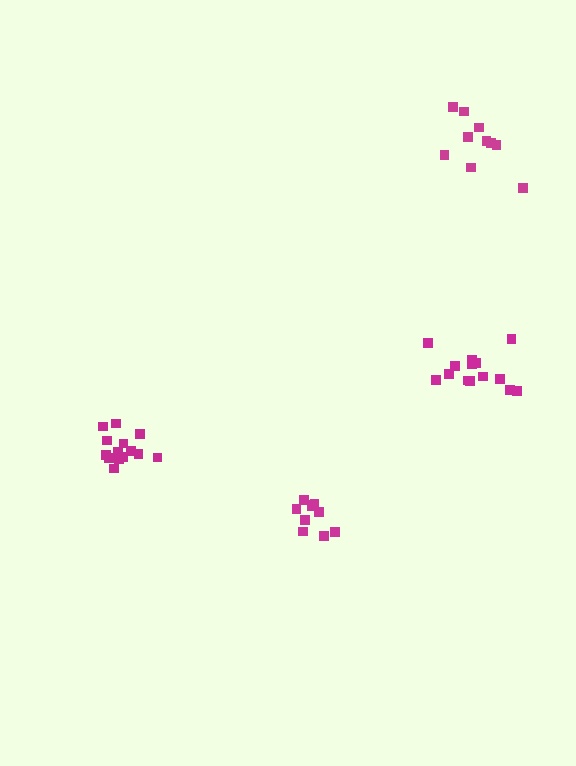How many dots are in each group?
Group 1: 10 dots, Group 2: 14 dots, Group 3: 10 dots, Group 4: 14 dots (48 total).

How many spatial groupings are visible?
There are 4 spatial groupings.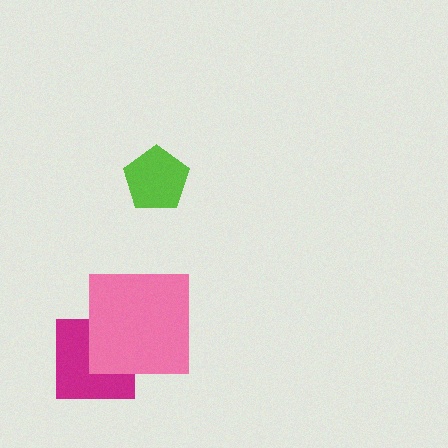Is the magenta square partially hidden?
Yes, it is partially covered by another shape.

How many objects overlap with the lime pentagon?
0 objects overlap with the lime pentagon.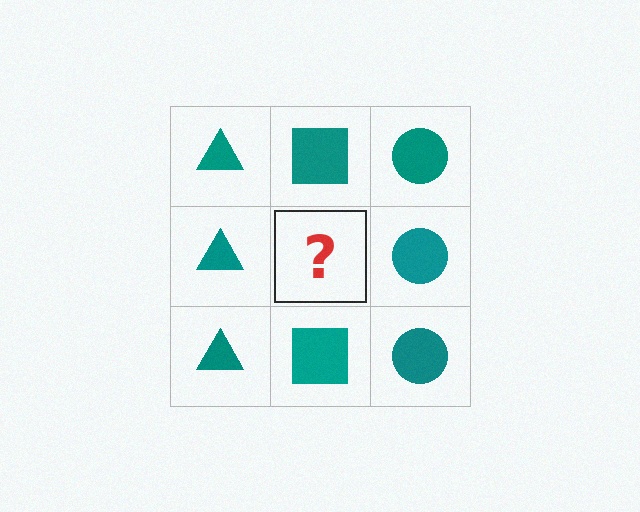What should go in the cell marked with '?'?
The missing cell should contain a teal square.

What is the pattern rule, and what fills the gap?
The rule is that each column has a consistent shape. The gap should be filled with a teal square.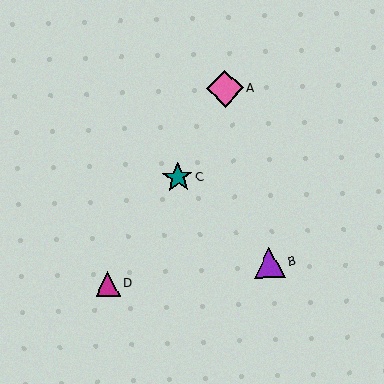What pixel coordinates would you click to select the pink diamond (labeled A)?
Click at (225, 89) to select the pink diamond A.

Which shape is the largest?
The pink diamond (labeled A) is the largest.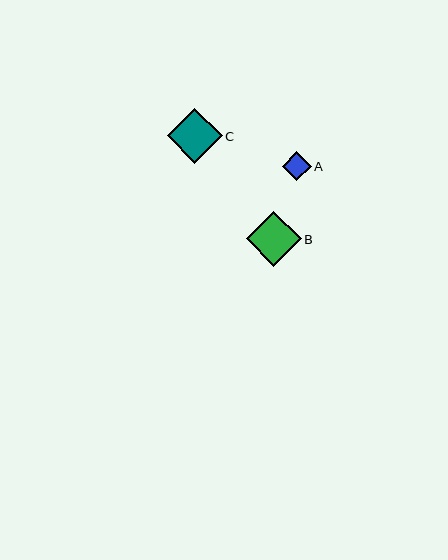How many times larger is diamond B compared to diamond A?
Diamond B is approximately 1.9 times the size of diamond A.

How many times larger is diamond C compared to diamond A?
Diamond C is approximately 1.9 times the size of diamond A.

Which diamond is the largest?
Diamond B is the largest with a size of approximately 55 pixels.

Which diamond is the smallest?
Diamond A is the smallest with a size of approximately 29 pixels.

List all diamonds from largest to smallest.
From largest to smallest: B, C, A.